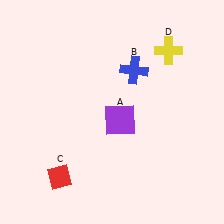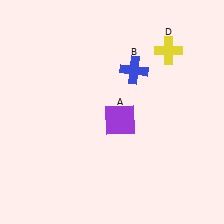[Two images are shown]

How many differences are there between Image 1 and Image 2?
There is 1 difference between the two images.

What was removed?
The red diamond (C) was removed in Image 2.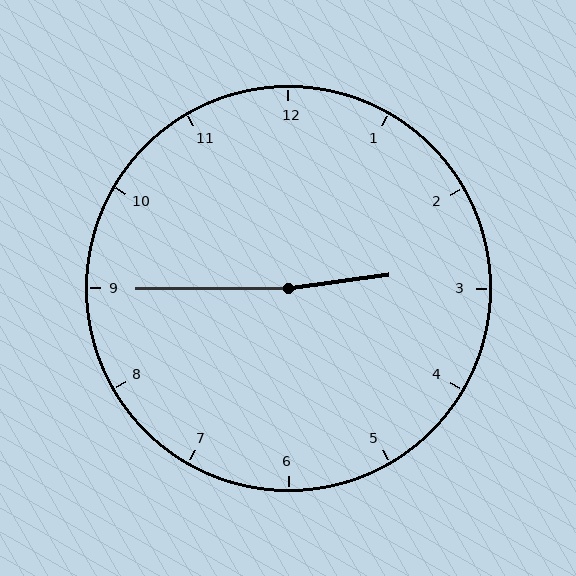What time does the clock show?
2:45.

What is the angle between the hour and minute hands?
Approximately 172 degrees.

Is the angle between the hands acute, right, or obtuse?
It is obtuse.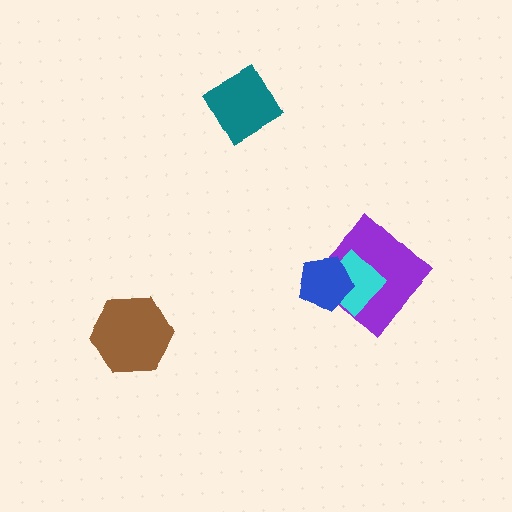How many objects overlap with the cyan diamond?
2 objects overlap with the cyan diamond.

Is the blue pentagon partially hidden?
No, no other shape covers it.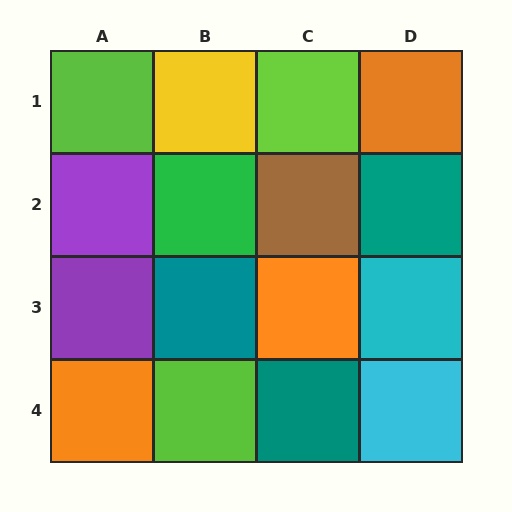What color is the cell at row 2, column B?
Green.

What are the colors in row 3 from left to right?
Purple, teal, orange, cyan.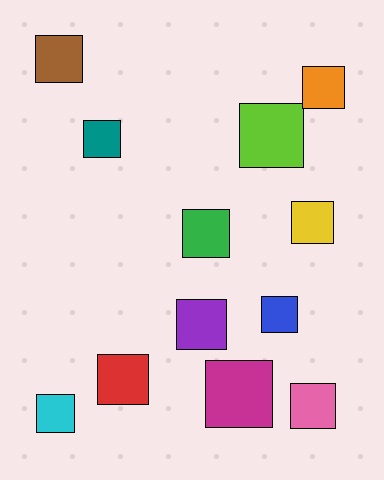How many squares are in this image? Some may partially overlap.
There are 12 squares.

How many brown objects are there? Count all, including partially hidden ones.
There is 1 brown object.